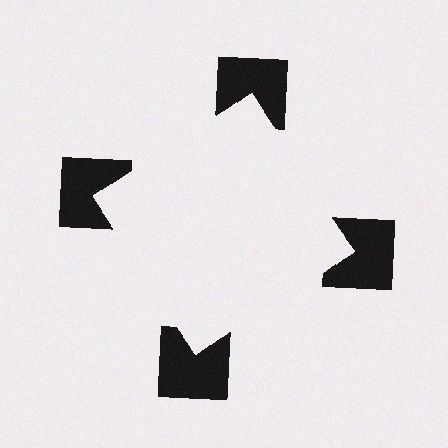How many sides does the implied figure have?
4 sides.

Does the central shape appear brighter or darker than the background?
It typically appears slightly brighter than the background, even though no actual brightness change is drawn.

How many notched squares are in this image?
There are 4 — one at each vertex of the illusory square.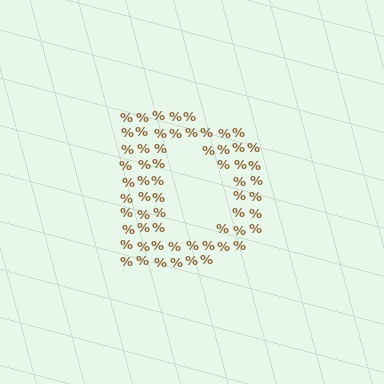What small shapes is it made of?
It is made of small percent signs.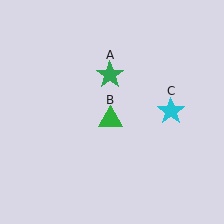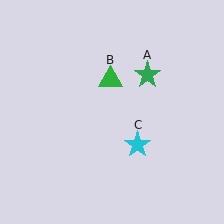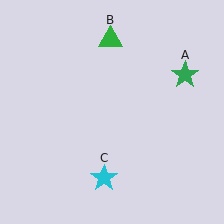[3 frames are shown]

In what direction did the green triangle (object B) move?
The green triangle (object B) moved up.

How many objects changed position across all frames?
3 objects changed position: green star (object A), green triangle (object B), cyan star (object C).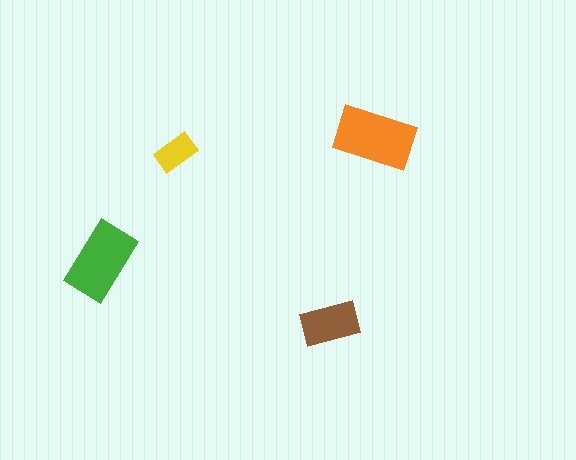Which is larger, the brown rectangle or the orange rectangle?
The orange one.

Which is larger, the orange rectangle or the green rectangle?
The orange one.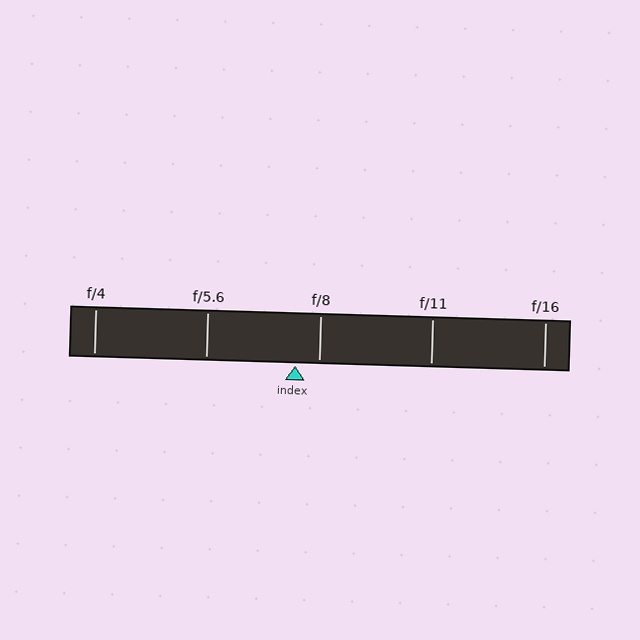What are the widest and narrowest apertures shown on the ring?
The widest aperture shown is f/4 and the narrowest is f/16.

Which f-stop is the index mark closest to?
The index mark is closest to f/8.